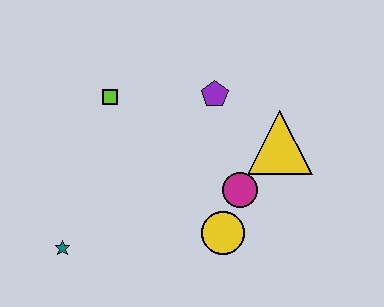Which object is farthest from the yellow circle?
The lime square is farthest from the yellow circle.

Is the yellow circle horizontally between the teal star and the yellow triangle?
Yes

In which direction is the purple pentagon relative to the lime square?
The purple pentagon is to the right of the lime square.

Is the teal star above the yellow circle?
No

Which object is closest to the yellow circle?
The magenta circle is closest to the yellow circle.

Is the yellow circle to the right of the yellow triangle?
No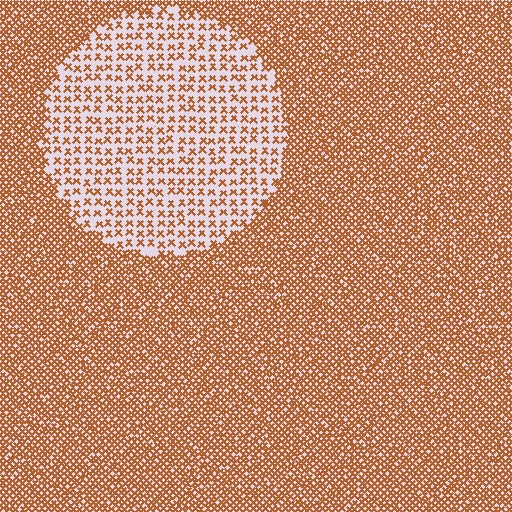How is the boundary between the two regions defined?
The boundary is defined by a change in element density (approximately 2.6x ratio). All elements are the same color, size, and shape.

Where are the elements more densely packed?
The elements are more densely packed outside the circle boundary.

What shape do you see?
I see a circle.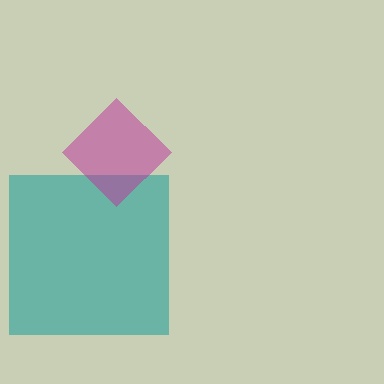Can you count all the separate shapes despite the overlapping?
Yes, there are 2 separate shapes.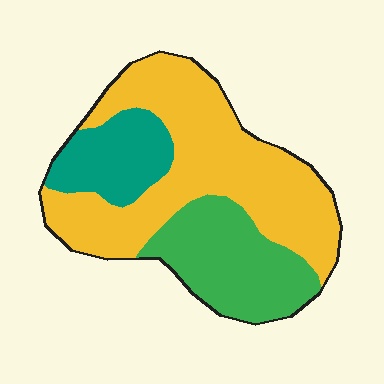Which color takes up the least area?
Teal, at roughly 15%.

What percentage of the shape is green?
Green takes up between a quarter and a half of the shape.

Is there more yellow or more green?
Yellow.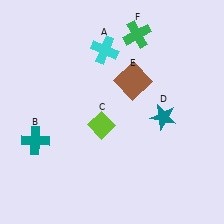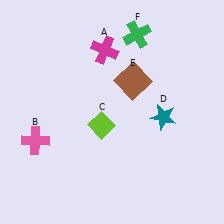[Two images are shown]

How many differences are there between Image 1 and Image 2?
There are 2 differences between the two images.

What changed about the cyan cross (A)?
In Image 1, A is cyan. In Image 2, it changed to magenta.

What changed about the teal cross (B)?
In Image 1, B is teal. In Image 2, it changed to pink.